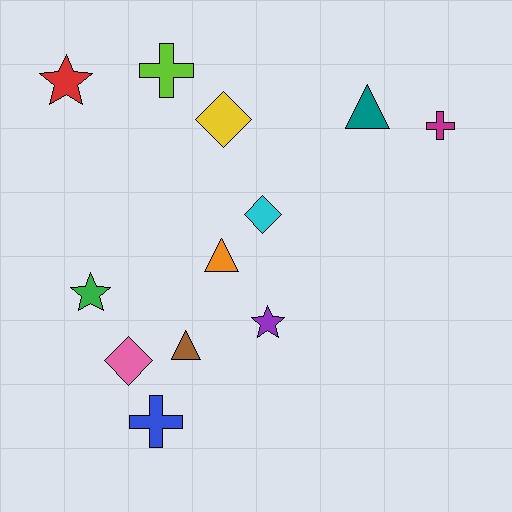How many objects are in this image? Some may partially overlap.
There are 12 objects.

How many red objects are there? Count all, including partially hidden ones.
There is 1 red object.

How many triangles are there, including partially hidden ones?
There are 3 triangles.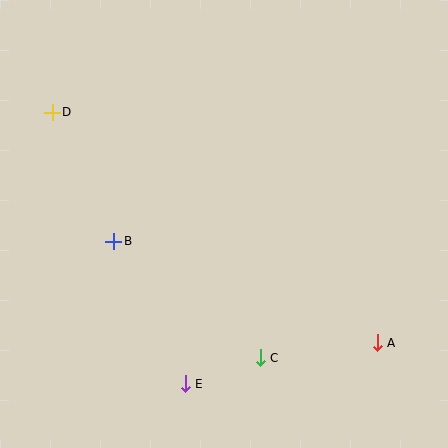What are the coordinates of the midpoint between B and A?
The midpoint between B and A is at (246, 292).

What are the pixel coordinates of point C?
Point C is at (260, 358).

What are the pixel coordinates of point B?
Point B is at (114, 241).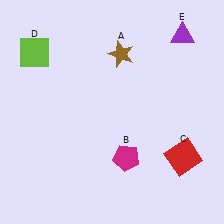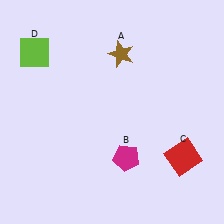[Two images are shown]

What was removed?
The purple triangle (E) was removed in Image 2.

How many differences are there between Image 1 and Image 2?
There is 1 difference between the two images.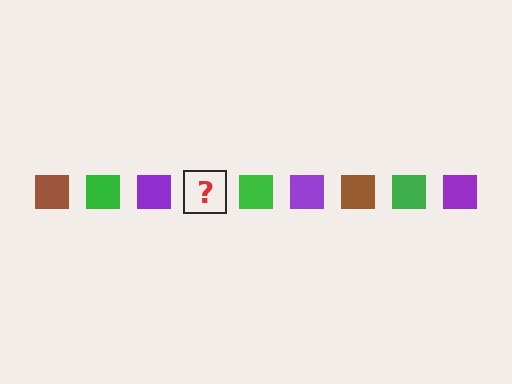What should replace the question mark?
The question mark should be replaced with a brown square.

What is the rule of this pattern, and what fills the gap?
The rule is that the pattern cycles through brown, green, purple squares. The gap should be filled with a brown square.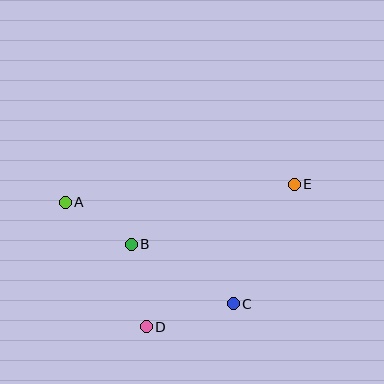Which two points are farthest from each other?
Points A and E are farthest from each other.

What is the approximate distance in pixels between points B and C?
The distance between B and C is approximately 118 pixels.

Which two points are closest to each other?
Points A and B are closest to each other.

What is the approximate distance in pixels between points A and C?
The distance between A and C is approximately 196 pixels.